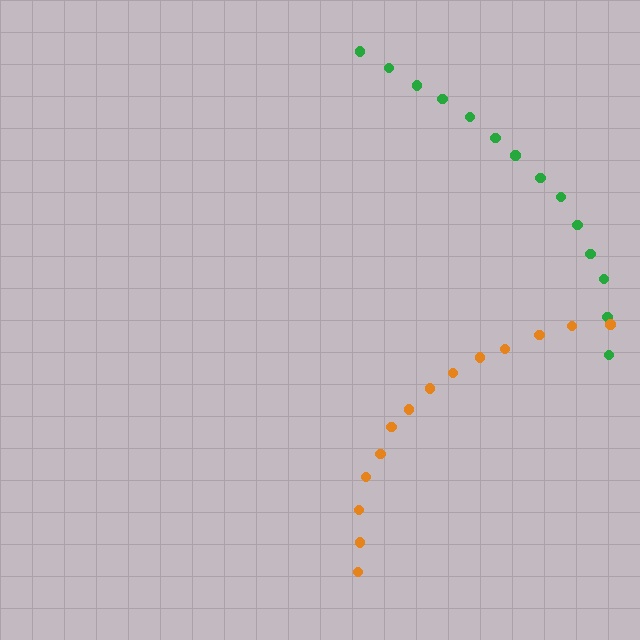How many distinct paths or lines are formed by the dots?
There are 2 distinct paths.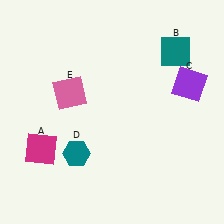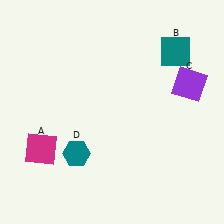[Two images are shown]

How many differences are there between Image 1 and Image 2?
There is 1 difference between the two images.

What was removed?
The pink square (E) was removed in Image 2.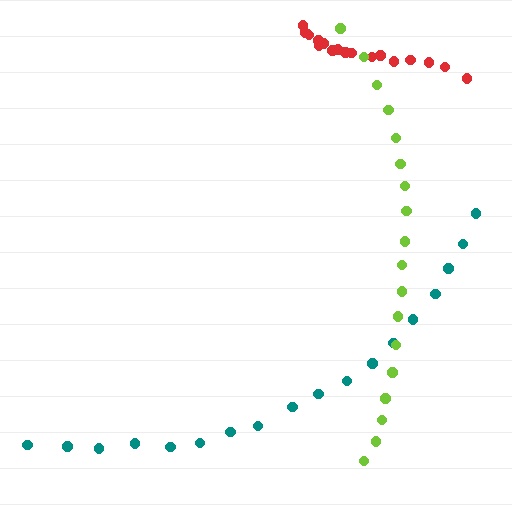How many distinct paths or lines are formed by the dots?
There are 3 distinct paths.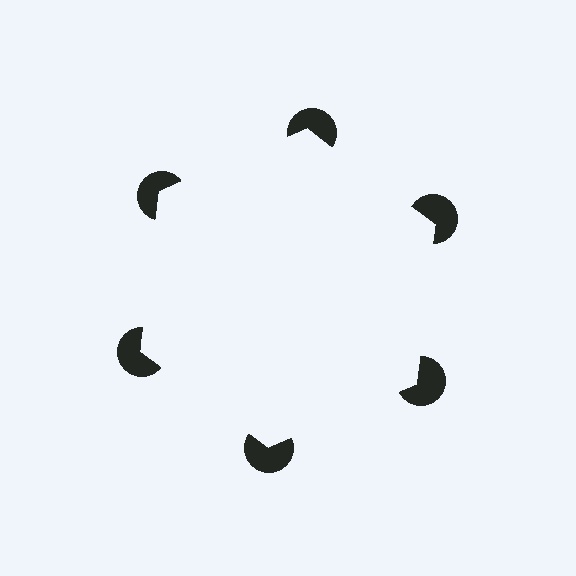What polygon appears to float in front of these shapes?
An illusory hexagon — its edges are inferred from the aligned wedge cuts in the pac-man discs, not physically drawn.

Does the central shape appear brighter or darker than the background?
It typically appears slightly brighter than the background, even though no actual brightness change is drawn.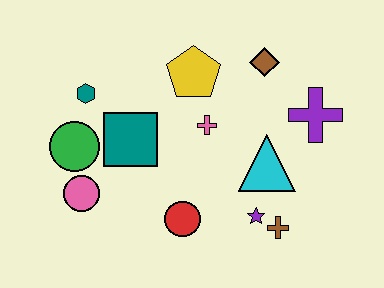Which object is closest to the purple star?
The brown cross is closest to the purple star.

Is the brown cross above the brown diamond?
No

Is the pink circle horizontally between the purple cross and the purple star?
No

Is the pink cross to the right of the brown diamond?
No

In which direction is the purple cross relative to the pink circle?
The purple cross is to the right of the pink circle.